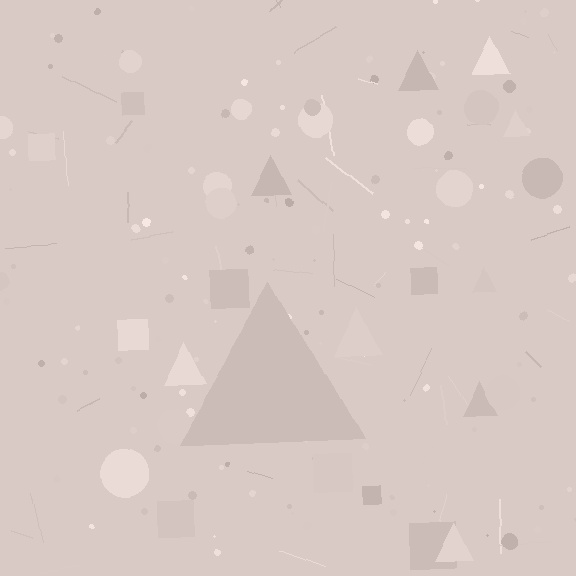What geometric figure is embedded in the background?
A triangle is embedded in the background.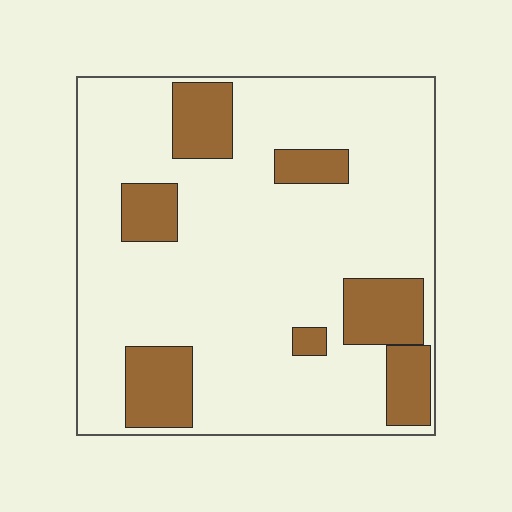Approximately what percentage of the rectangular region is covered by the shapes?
Approximately 20%.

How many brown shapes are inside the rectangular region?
7.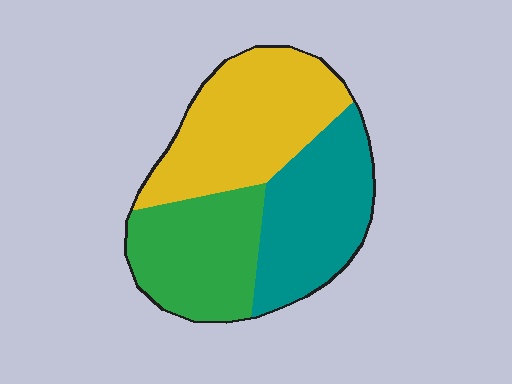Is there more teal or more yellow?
Yellow.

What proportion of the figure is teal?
Teal takes up between a sixth and a third of the figure.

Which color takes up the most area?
Yellow, at roughly 40%.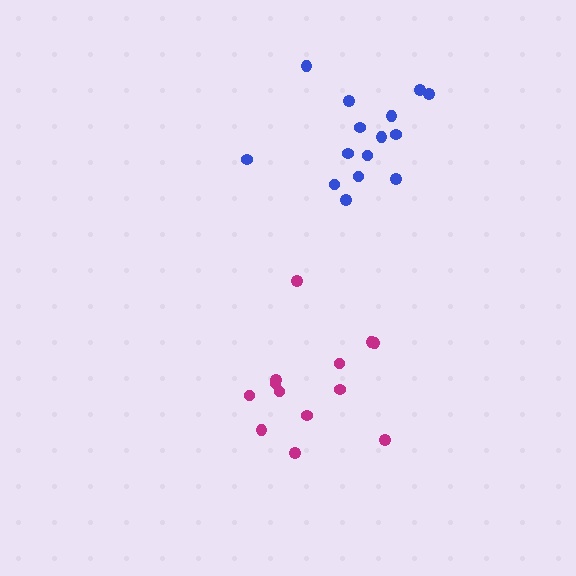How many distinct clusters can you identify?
There are 2 distinct clusters.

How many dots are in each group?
Group 1: 13 dots, Group 2: 15 dots (28 total).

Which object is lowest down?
The magenta cluster is bottommost.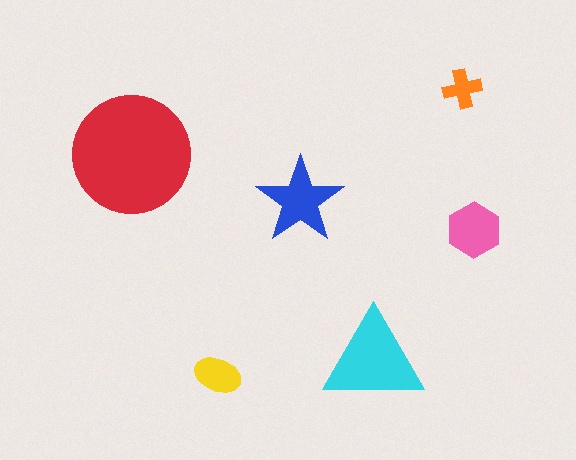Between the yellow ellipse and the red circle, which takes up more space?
The red circle.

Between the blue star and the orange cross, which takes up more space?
The blue star.